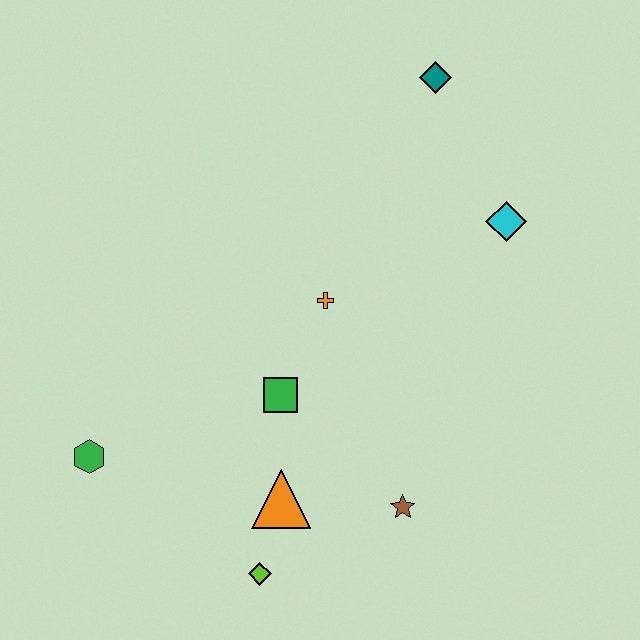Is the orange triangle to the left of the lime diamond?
No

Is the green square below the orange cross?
Yes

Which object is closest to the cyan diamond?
The teal diamond is closest to the cyan diamond.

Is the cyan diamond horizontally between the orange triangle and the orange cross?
No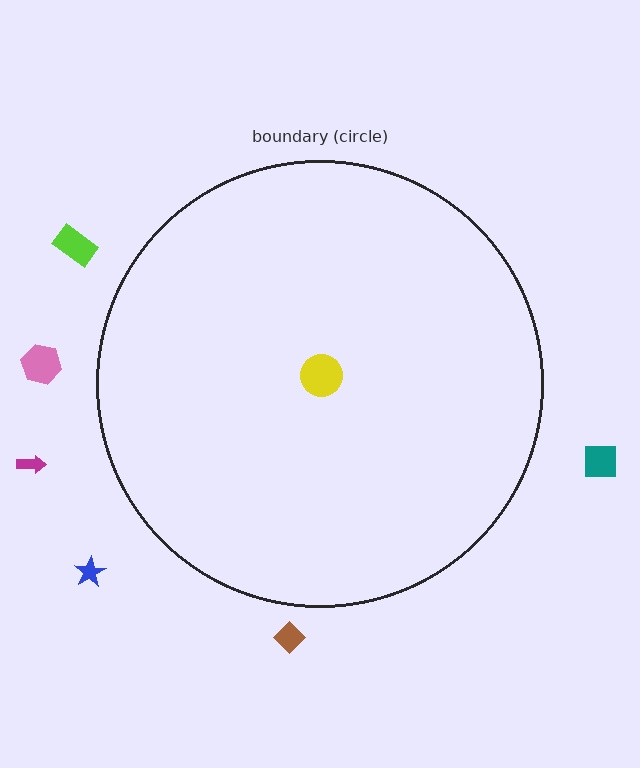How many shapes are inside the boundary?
1 inside, 6 outside.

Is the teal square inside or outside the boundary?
Outside.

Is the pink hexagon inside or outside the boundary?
Outside.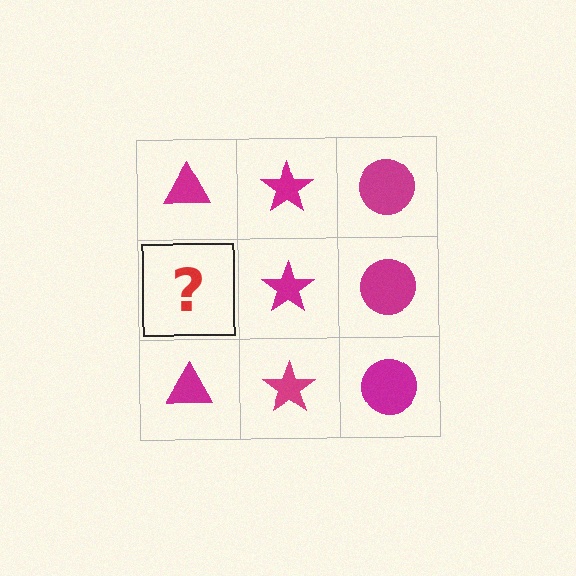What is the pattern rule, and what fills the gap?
The rule is that each column has a consistent shape. The gap should be filled with a magenta triangle.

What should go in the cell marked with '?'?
The missing cell should contain a magenta triangle.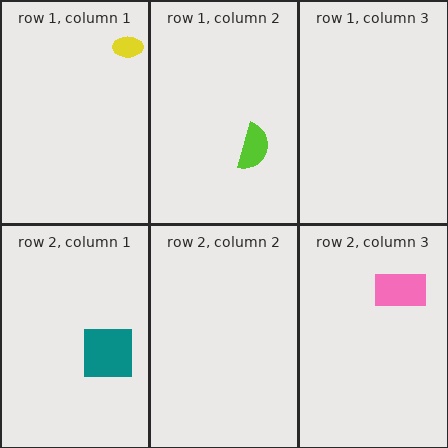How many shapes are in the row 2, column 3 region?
1.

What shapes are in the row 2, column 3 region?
The pink rectangle.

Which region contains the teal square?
The row 2, column 1 region.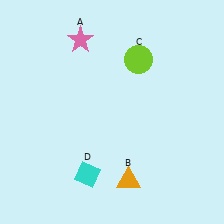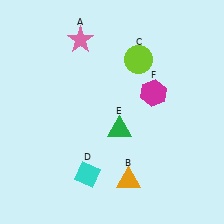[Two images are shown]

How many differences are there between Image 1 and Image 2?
There are 2 differences between the two images.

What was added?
A green triangle (E), a magenta hexagon (F) were added in Image 2.